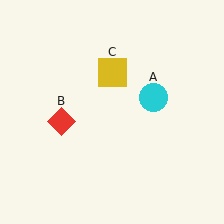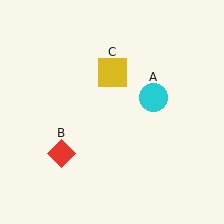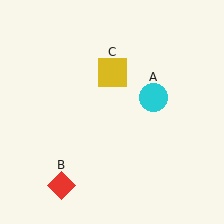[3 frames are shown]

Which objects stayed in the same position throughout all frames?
Cyan circle (object A) and yellow square (object C) remained stationary.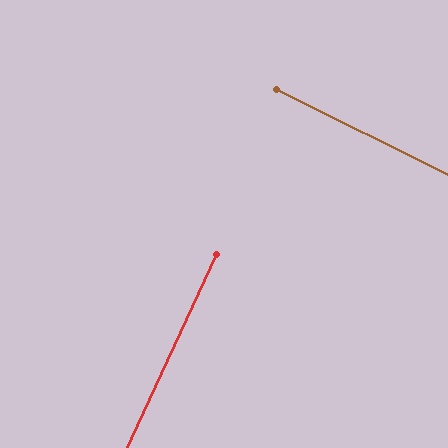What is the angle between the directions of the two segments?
Approximately 89 degrees.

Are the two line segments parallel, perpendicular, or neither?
Perpendicular — they meet at approximately 89°.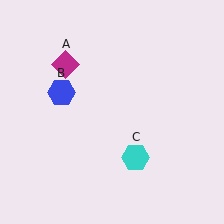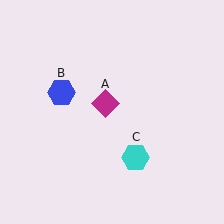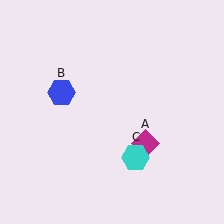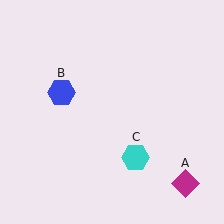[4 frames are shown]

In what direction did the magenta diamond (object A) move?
The magenta diamond (object A) moved down and to the right.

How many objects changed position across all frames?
1 object changed position: magenta diamond (object A).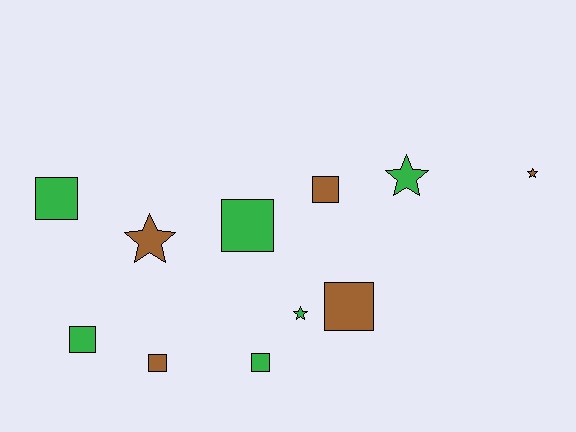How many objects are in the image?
There are 11 objects.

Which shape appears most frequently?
Square, with 7 objects.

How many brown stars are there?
There are 2 brown stars.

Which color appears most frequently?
Green, with 6 objects.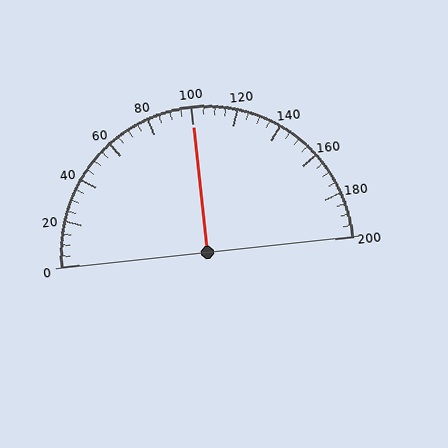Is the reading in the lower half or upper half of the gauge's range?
The reading is in the upper half of the range (0 to 200).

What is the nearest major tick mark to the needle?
The nearest major tick mark is 100.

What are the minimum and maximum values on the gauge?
The gauge ranges from 0 to 200.